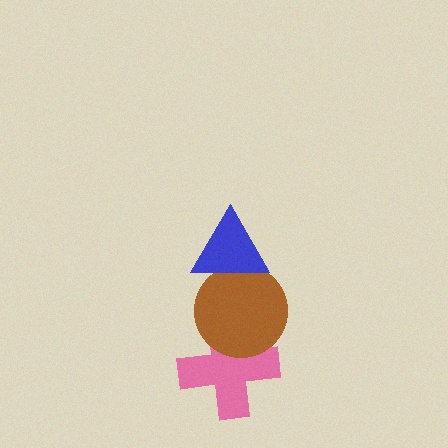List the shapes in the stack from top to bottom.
From top to bottom: the blue triangle, the brown circle, the pink cross.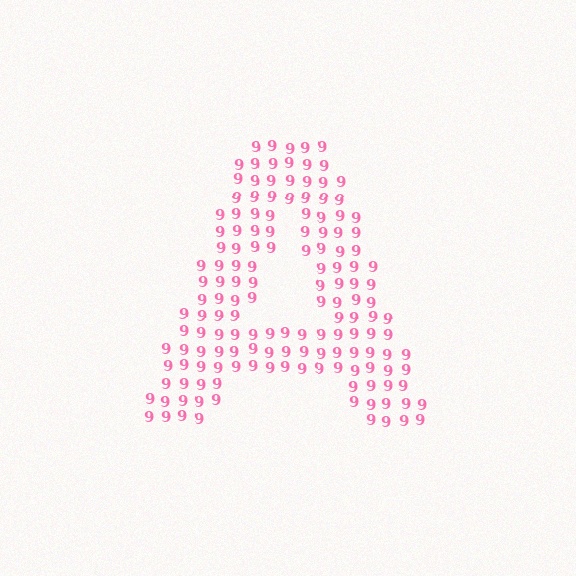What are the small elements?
The small elements are digit 9's.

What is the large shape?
The large shape is the letter A.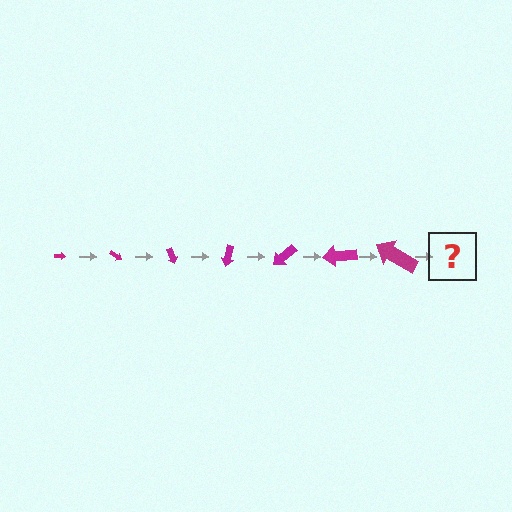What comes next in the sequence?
The next element should be an arrow, larger than the previous one and rotated 245 degrees from the start.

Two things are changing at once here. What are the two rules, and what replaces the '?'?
The two rules are that the arrow grows larger each step and it rotates 35 degrees each step. The '?' should be an arrow, larger than the previous one and rotated 245 degrees from the start.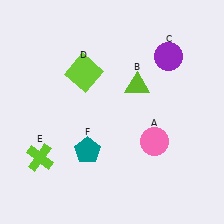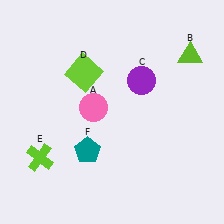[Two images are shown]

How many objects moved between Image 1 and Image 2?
3 objects moved between the two images.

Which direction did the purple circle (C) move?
The purple circle (C) moved left.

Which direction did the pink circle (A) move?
The pink circle (A) moved left.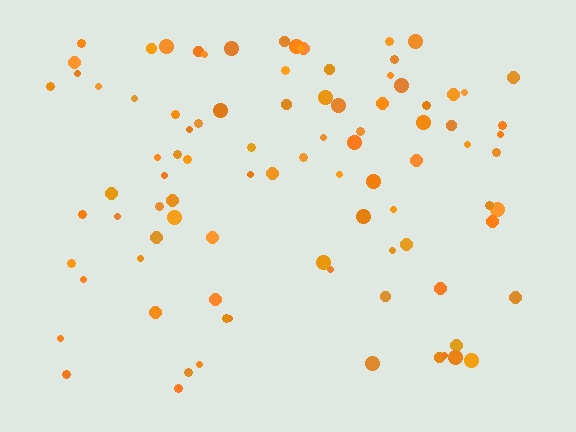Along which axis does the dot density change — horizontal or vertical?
Vertical.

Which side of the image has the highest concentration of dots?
The top.